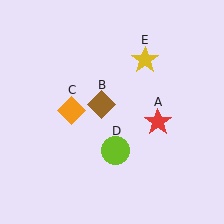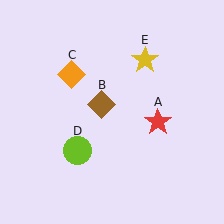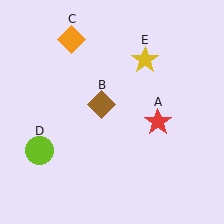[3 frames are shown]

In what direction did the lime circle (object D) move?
The lime circle (object D) moved left.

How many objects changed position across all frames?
2 objects changed position: orange diamond (object C), lime circle (object D).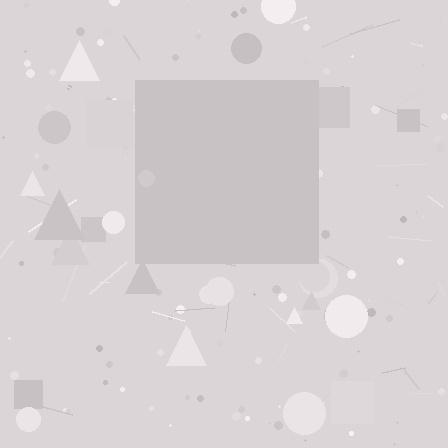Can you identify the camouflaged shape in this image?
The camouflaged shape is a square.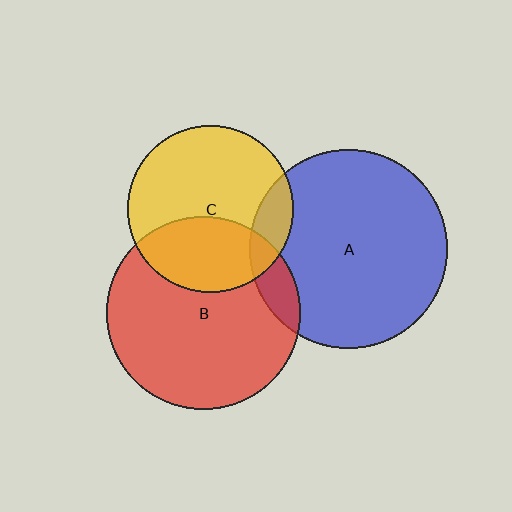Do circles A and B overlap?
Yes.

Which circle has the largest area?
Circle A (blue).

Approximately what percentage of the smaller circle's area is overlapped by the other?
Approximately 10%.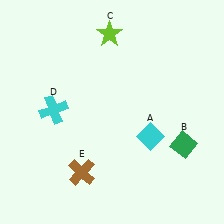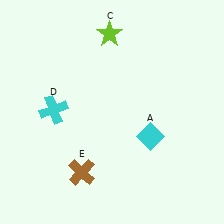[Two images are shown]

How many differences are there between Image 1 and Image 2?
There is 1 difference between the two images.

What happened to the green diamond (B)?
The green diamond (B) was removed in Image 2. It was in the bottom-right area of Image 1.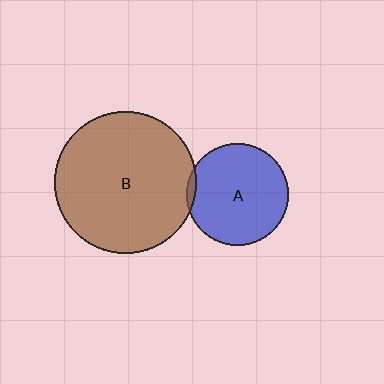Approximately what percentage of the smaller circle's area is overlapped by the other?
Approximately 5%.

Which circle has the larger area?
Circle B (brown).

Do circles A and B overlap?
Yes.